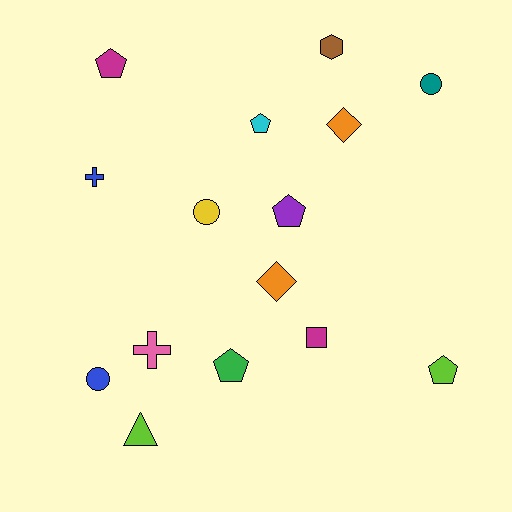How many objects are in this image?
There are 15 objects.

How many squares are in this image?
There is 1 square.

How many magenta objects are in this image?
There are 2 magenta objects.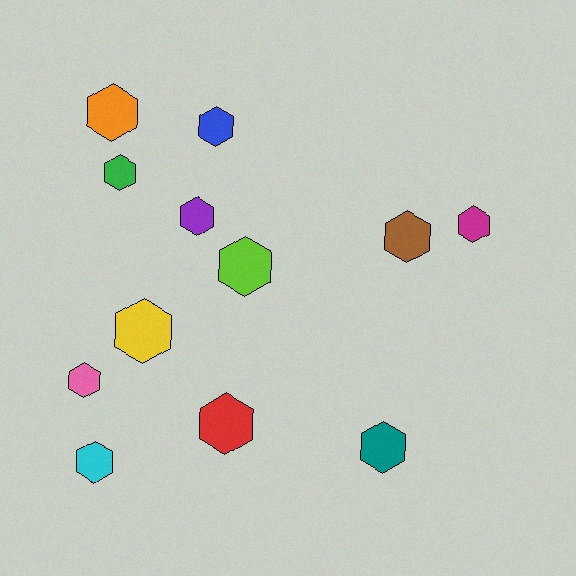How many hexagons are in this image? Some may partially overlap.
There are 12 hexagons.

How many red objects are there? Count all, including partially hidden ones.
There is 1 red object.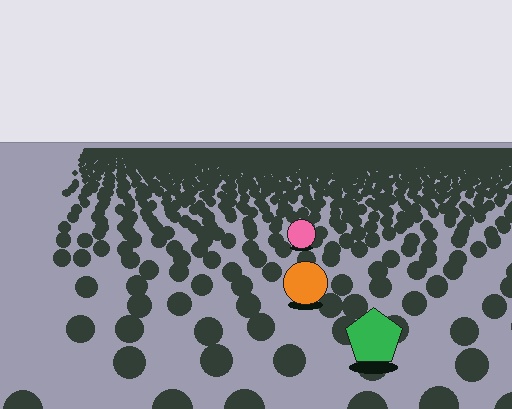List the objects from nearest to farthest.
From nearest to farthest: the green pentagon, the orange circle, the pink circle.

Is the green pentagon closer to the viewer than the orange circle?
Yes. The green pentagon is closer — you can tell from the texture gradient: the ground texture is coarser near it.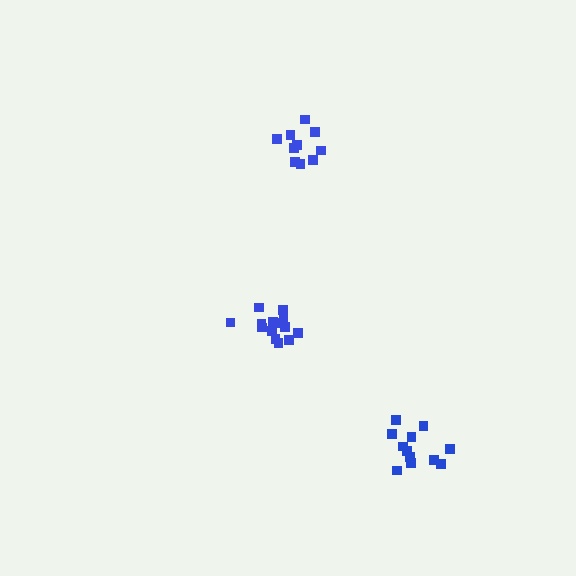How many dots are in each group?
Group 1: 14 dots, Group 2: 13 dots, Group 3: 11 dots (38 total).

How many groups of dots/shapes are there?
There are 3 groups.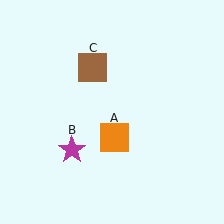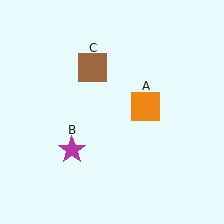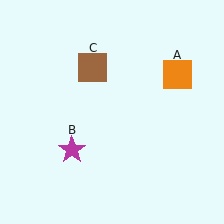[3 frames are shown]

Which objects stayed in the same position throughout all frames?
Magenta star (object B) and brown square (object C) remained stationary.